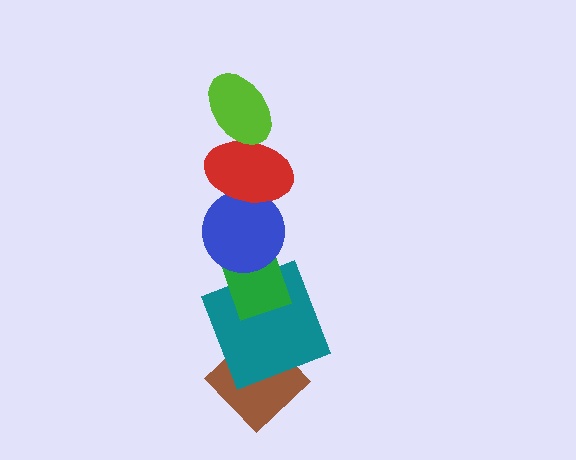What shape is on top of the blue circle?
The red ellipse is on top of the blue circle.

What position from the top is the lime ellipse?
The lime ellipse is 1st from the top.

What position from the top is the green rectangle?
The green rectangle is 4th from the top.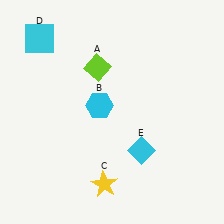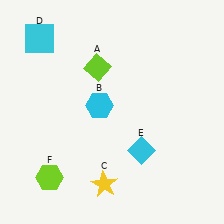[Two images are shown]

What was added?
A lime hexagon (F) was added in Image 2.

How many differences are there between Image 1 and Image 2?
There is 1 difference between the two images.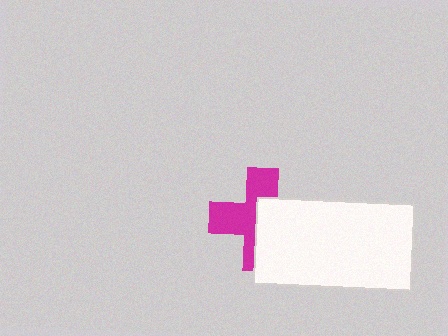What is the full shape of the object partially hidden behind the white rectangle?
The partially hidden object is a magenta cross.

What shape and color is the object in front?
The object in front is a white rectangle.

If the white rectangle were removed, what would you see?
You would see the complete magenta cross.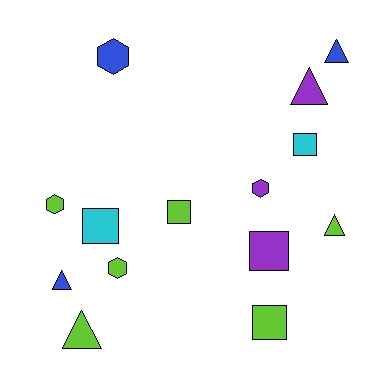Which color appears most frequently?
Lime, with 6 objects.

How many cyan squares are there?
There are 2 cyan squares.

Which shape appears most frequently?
Triangle, with 5 objects.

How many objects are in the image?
There are 14 objects.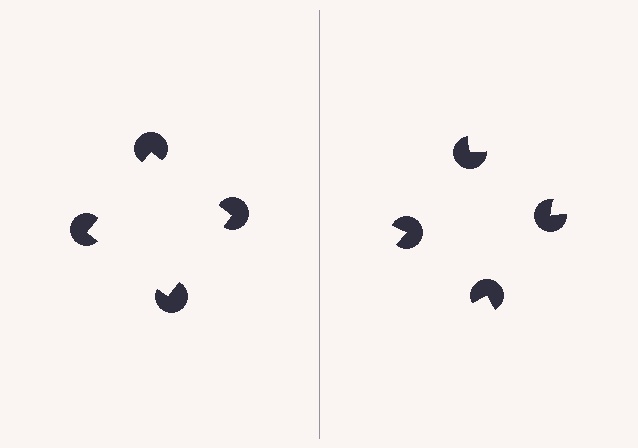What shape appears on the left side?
An illusory square.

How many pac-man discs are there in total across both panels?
8 — 4 on each side.